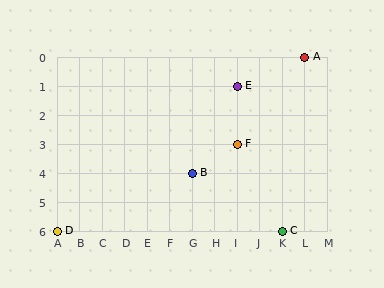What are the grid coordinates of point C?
Point C is at grid coordinates (K, 6).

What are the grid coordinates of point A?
Point A is at grid coordinates (L, 0).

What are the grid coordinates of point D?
Point D is at grid coordinates (A, 6).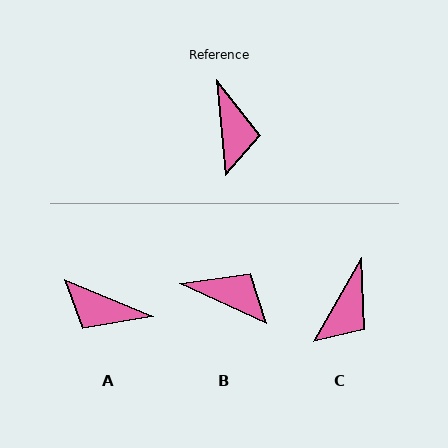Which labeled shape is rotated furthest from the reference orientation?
A, about 118 degrees away.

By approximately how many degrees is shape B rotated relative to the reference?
Approximately 60 degrees counter-clockwise.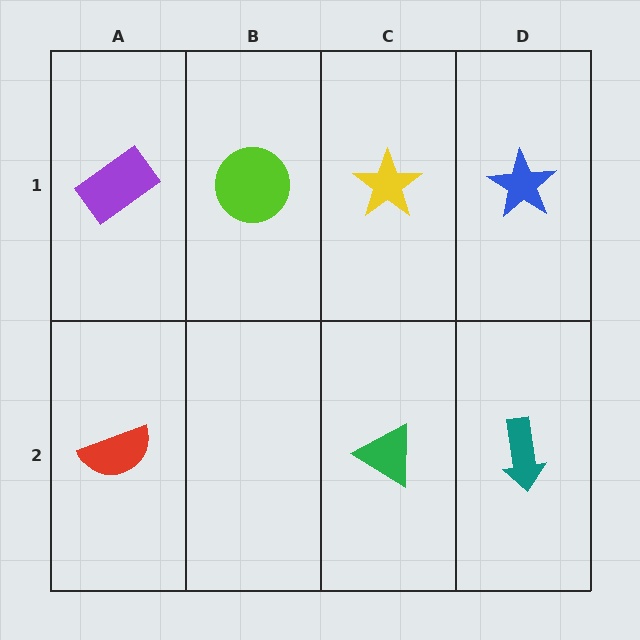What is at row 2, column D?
A teal arrow.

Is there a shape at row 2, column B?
No, that cell is empty.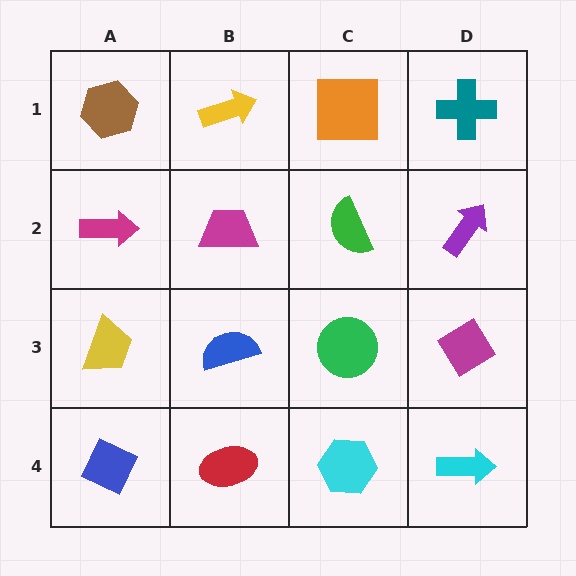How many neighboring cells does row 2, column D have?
3.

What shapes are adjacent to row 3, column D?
A purple arrow (row 2, column D), a cyan arrow (row 4, column D), a green circle (row 3, column C).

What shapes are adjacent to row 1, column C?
A green semicircle (row 2, column C), a yellow arrow (row 1, column B), a teal cross (row 1, column D).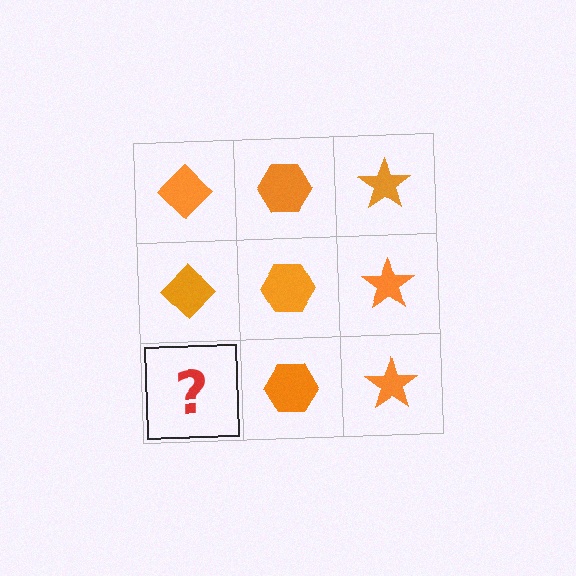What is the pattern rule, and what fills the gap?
The rule is that each column has a consistent shape. The gap should be filled with an orange diamond.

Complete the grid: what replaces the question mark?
The question mark should be replaced with an orange diamond.